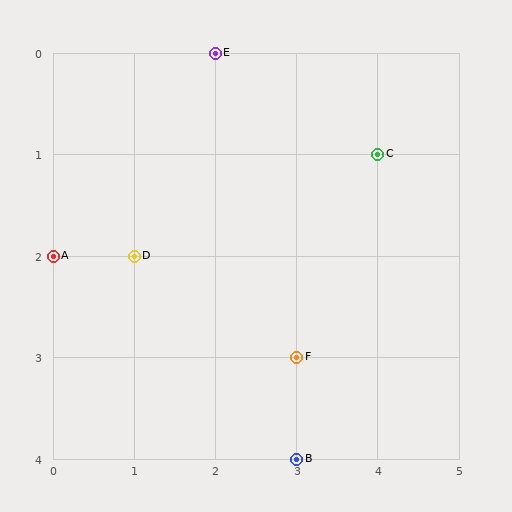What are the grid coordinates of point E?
Point E is at grid coordinates (2, 0).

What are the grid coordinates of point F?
Point F is at grid coordinates (3, 3).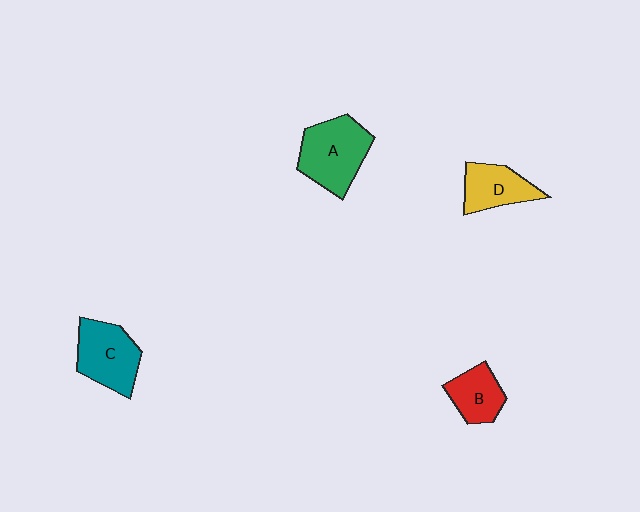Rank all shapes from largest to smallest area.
From largest to smallest: A (green), C (teal), D (yellow), B (red).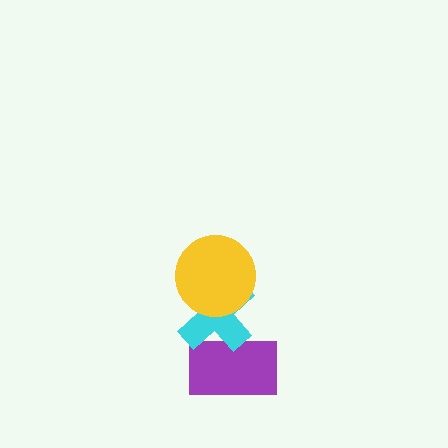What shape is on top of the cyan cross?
The yellow circle is on top of the cyan cross.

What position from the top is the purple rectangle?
The purple rectangle is 3rd from the top.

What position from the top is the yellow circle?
The yellow circle is 1st from the top.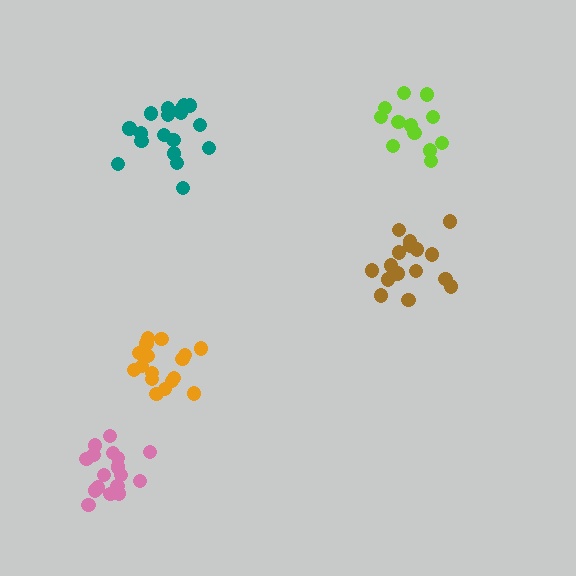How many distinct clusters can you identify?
There are 5 distinct clusters.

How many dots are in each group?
Group 1: 18 dots, Group 2: 18 dots, Group 3: 17 dots, Group 4: 12 dots, Group 5: 16 dots (81 total).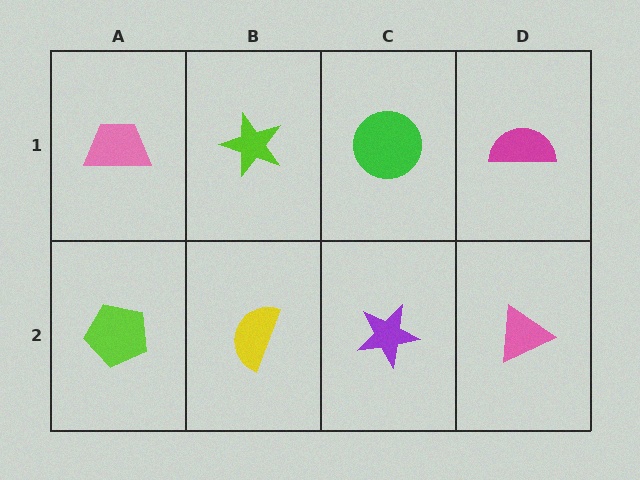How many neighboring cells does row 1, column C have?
3.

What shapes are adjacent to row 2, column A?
A pink trapezoid (row 1, column A), a yellow semicircle (row 2, column B).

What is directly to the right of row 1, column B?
A green circle.